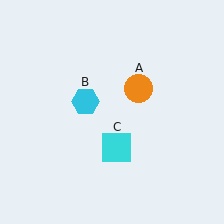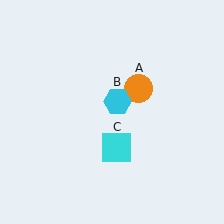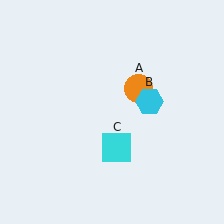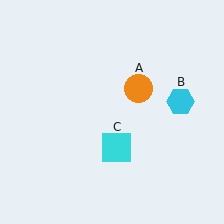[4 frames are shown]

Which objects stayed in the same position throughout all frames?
Orange circle (object A) and cyan square (object C) remained stationary.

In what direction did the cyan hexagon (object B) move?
The cyan hexagon (object B) moved right.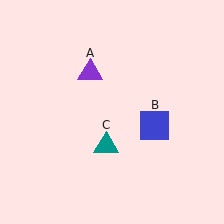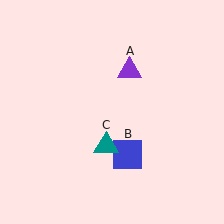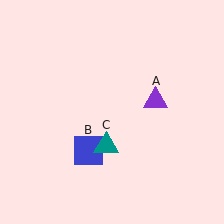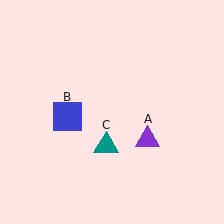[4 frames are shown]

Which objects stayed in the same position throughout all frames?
Teal triangle (object C) remained stationary.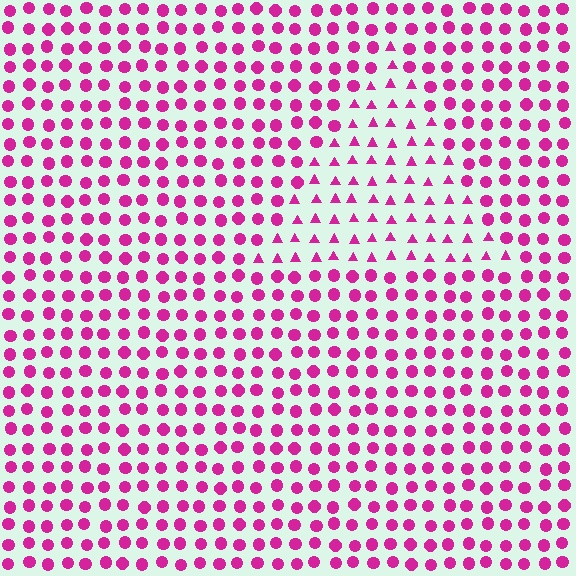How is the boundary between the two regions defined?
The boundary is defined by a change in element shape: triangles inside vs. circles outside. All elements share the same color and spacing.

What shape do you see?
I see a triangle.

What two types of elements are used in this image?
The image uses triangles inside the triangle region and circles outside it.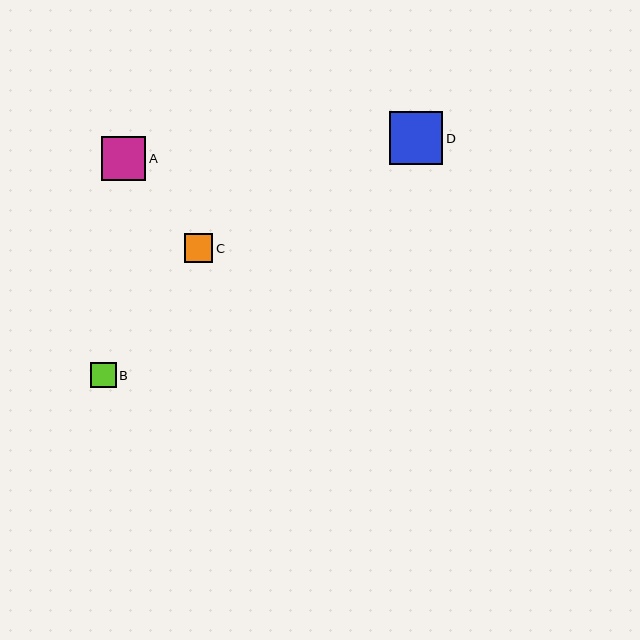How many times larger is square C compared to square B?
Square C is approximately 1.1 times the size of square B.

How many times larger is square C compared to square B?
Square C is approximately 1.1 times the size of square B.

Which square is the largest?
Square D is the largest with a size of approximately 53 pixels.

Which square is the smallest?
Square B is the smallest with a size of approximately 25 pixels.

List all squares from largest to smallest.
From largest to smallest: D, A, C, B.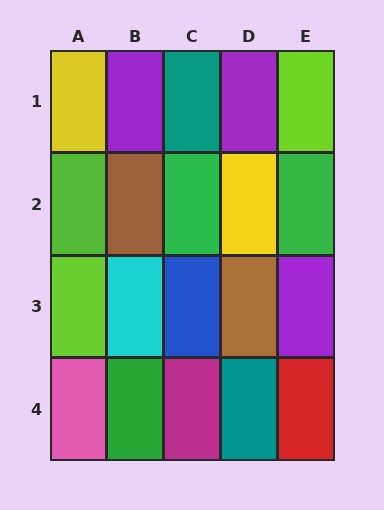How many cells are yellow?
2 cells are yellow.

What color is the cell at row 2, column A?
Lime.